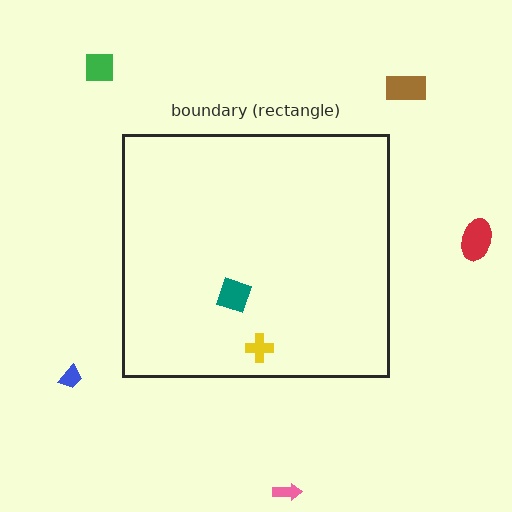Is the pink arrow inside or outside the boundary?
Outside.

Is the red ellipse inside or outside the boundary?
Outside.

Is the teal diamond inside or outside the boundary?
Inside.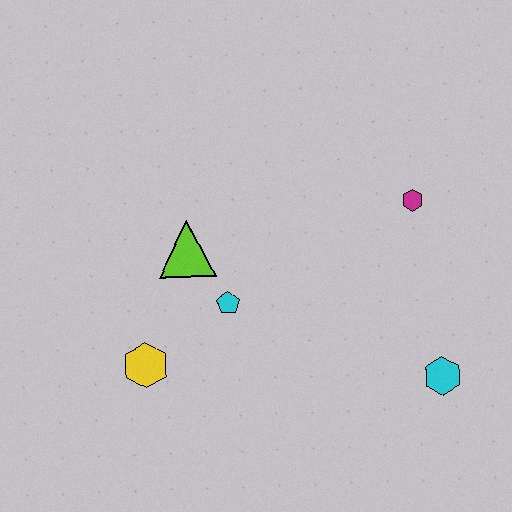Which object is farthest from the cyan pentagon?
The cyan hexagon is farthest from the cyan pentagon.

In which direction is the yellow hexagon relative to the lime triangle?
The yellow hexagon is below the lime triangle.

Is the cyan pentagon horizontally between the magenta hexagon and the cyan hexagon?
No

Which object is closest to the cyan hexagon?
The magenta hexagon is closest to the cyan hexagon.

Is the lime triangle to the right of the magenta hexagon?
No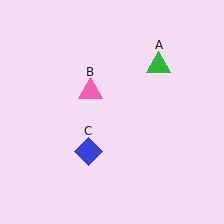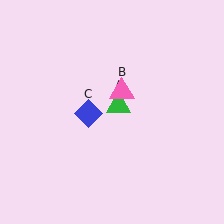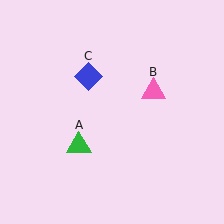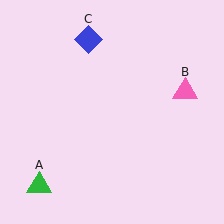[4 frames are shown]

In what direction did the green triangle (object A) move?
The green triangle (object A) moved down and to the left.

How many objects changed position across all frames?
3 objects changed position: green triangle (object A), pink triangle (object B), blue diamond (object C).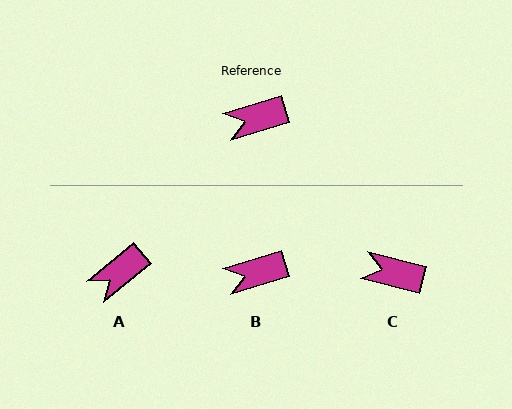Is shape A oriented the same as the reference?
No, it is off by about 22 degrees.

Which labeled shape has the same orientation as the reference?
B.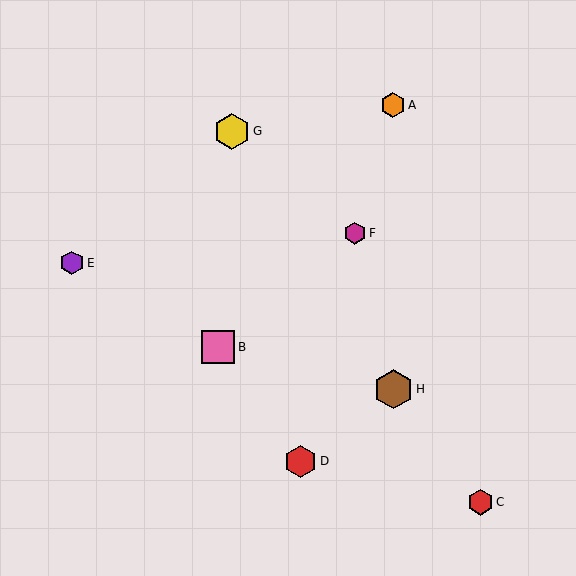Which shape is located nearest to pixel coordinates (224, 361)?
The pink square (labeled B) at (218, 347) is nearest to that location.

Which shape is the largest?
The brown hexagon (labeled H) is the largest.